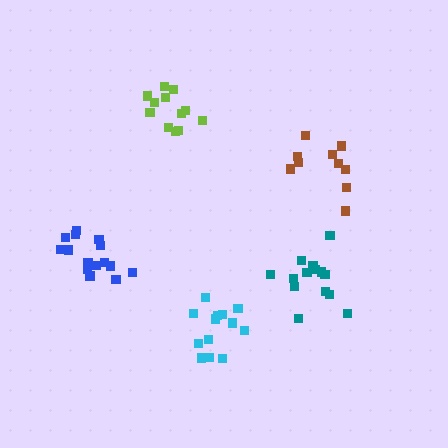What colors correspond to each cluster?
The clusters are colored: blue, brown, lime, cyan, teal.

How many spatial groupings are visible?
There are 5 spatial groupings.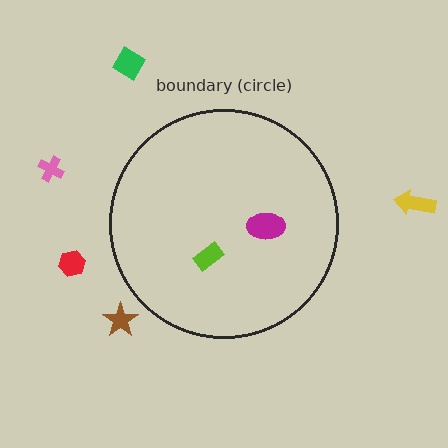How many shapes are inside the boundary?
2 inside, 5 outside.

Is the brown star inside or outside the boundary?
Outside.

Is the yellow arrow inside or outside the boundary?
Outside.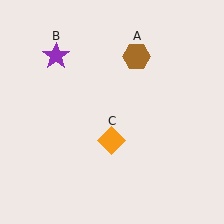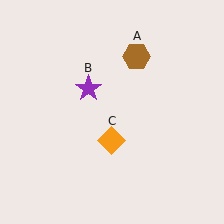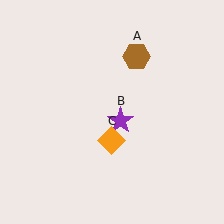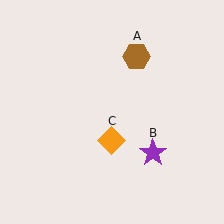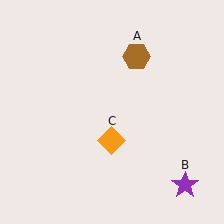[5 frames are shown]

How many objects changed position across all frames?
1 object changed position: purple star (object B).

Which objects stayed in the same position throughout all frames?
Brown hexagon (object A) and orange diamond (object C) remained stationary.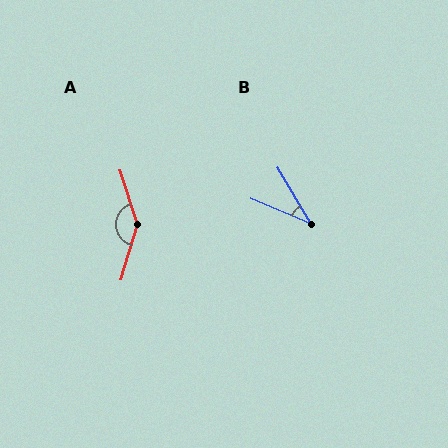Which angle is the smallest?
B, at approximately 37 degrees.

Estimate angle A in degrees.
Approximately 146 degrees.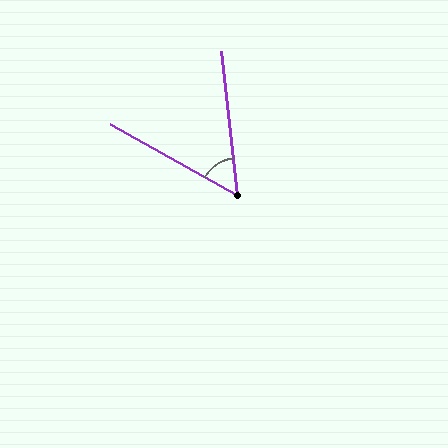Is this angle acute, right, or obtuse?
It is acute.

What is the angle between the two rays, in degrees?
Approximately 54 degrees.